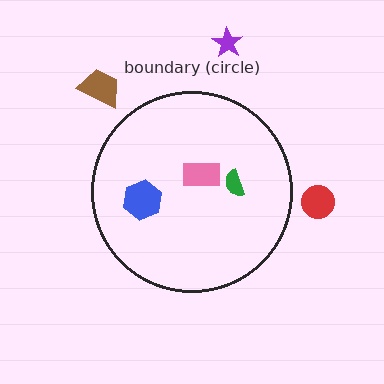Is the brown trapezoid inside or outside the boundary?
Outside.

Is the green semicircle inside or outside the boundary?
Inside.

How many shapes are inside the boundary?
3 inside, 3 outside.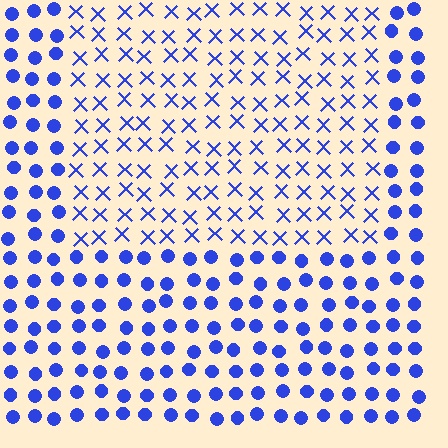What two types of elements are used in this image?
The image uses X marks inside the rectangle region and circles outside it.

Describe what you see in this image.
The image is filled with small blue elements arranged in a uniform grid. A rectangle-shaped region contains X marks, while the surrounding area contains circles. The boundary is defined purely by the change in element shape.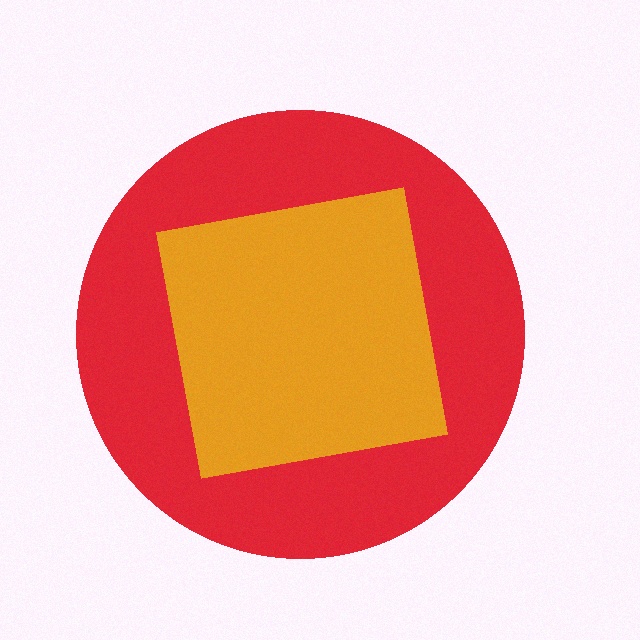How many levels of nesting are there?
2.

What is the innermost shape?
The orange square.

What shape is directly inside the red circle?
The orange square.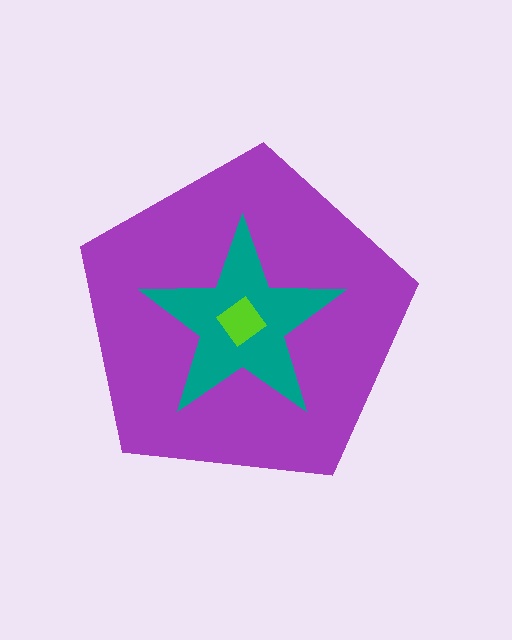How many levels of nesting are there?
3.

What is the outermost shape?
The purple pentagon.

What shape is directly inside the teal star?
The lime diamond.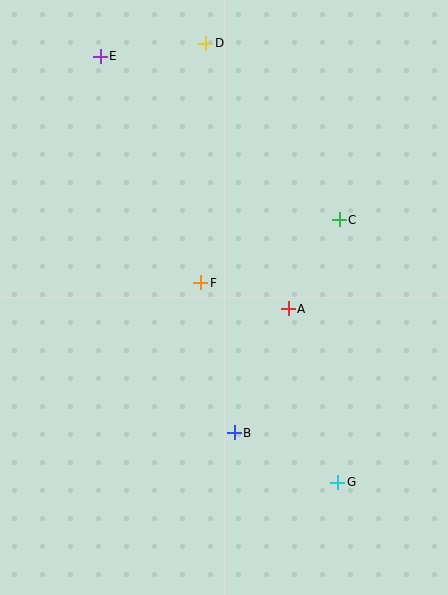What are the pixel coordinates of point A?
Point A is at (288, 309).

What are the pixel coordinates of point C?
Point C is at (339, 220).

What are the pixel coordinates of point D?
Point D is at (206, 43).